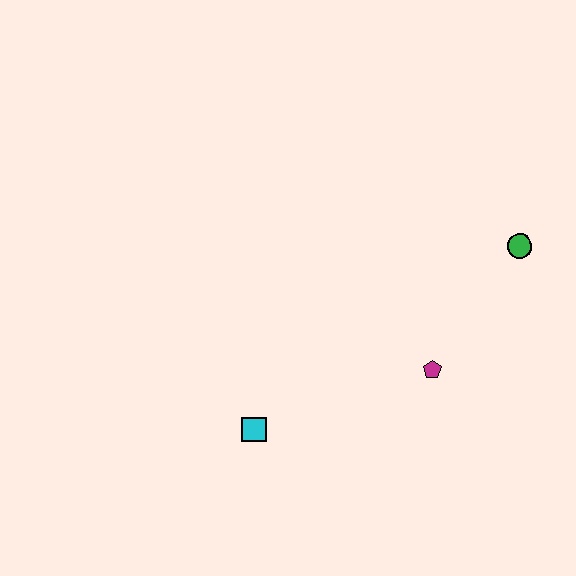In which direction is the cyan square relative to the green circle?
The cyan square is to the left of the green circle.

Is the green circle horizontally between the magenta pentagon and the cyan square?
No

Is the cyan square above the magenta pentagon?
No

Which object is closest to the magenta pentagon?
The green circle is closest to the magenta pentagon.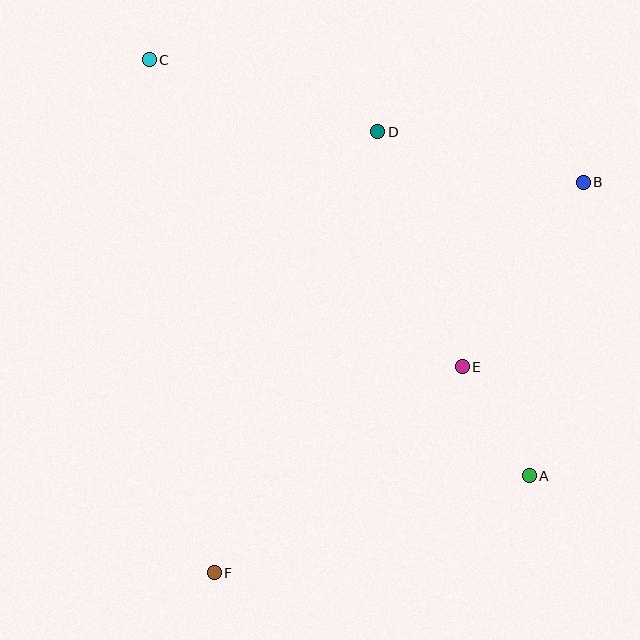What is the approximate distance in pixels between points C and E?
The distance between C and E is approximately 438 pixels.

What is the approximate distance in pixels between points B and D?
The distance between B and D is approximately 212 pixels.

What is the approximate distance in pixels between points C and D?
The distance between C and D is approximately 239 pixels.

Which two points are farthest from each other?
Points A and C are farthest from each other.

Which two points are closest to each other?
Points A and E are closest to each other.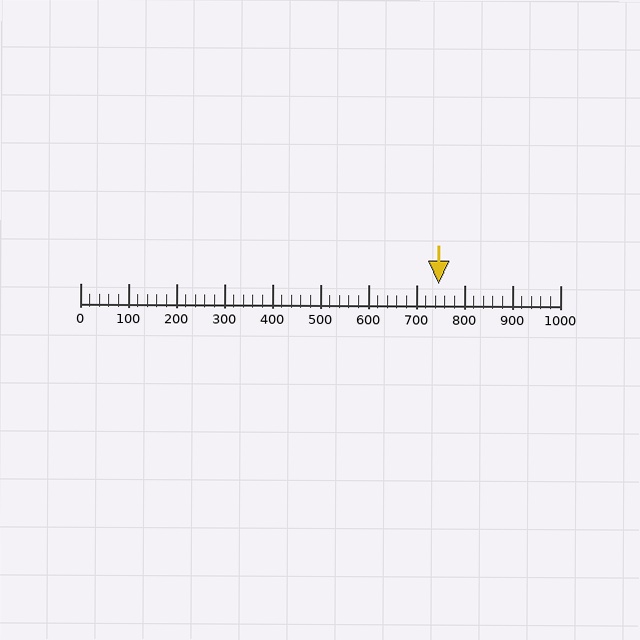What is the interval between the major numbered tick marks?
The major tick marks are spaced 100 units apart.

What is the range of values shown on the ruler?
The ruler shows values from 0 to 1000.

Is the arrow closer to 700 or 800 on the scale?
The arrow is closer to 700.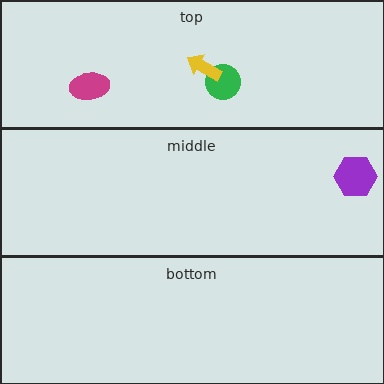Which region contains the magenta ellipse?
The top region.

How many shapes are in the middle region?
1.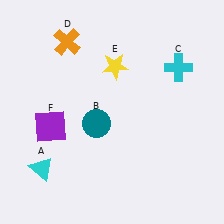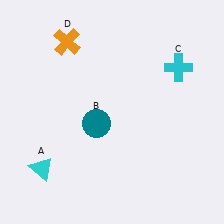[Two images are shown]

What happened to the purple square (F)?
The purple square (F) was removed in Image 2. It was in the bottom-left area of Image 1.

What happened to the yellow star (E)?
The yellow star (E) was removed in Image 2. It was in the top-right area of Image 1.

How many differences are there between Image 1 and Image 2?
There are 2 differences between the two images.